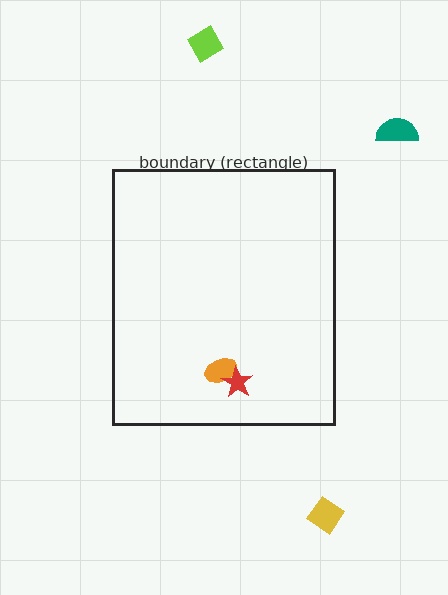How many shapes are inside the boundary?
2 inside, 3 outside.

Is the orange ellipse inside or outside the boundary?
Inside.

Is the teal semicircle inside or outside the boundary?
Outside.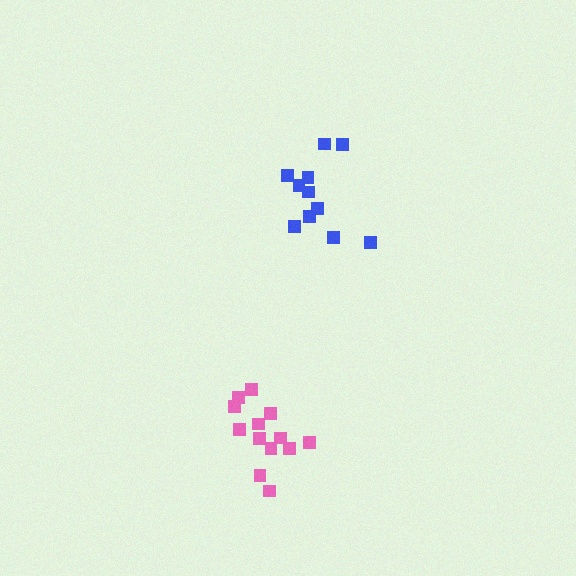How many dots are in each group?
Group 1: 11 dots, Group 2: 13 dots (24 total).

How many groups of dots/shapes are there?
There are 2 groups.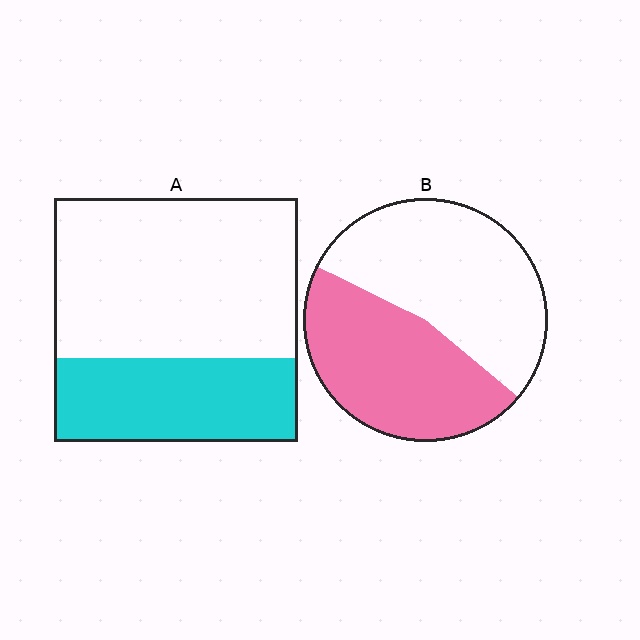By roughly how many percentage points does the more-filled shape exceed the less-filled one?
By roughly 10 percentage points (B over A).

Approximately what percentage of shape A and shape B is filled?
A is approximately 35% and B is approximately 45%.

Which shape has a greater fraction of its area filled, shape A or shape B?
Shape B.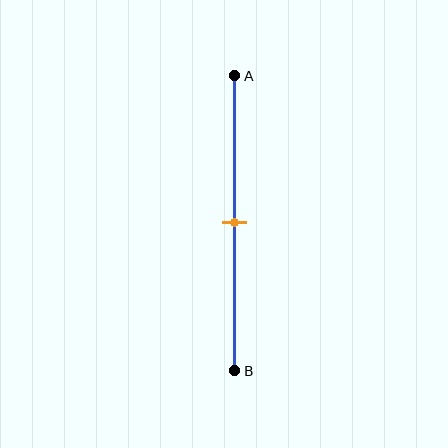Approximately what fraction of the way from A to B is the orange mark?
The orange mark is approximately 50% of the way from A to B.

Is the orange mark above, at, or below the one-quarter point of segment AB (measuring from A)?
The orange mark is below the one-quarter point of segment AB.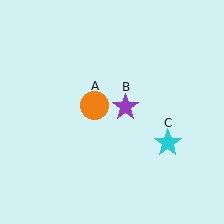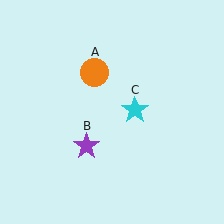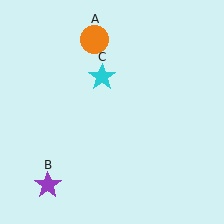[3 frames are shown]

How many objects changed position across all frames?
3 objects changed position: orange circle (object A), purple star (object B), cyan star (object C).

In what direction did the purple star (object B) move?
The purple star (object B) moved down and to the left.